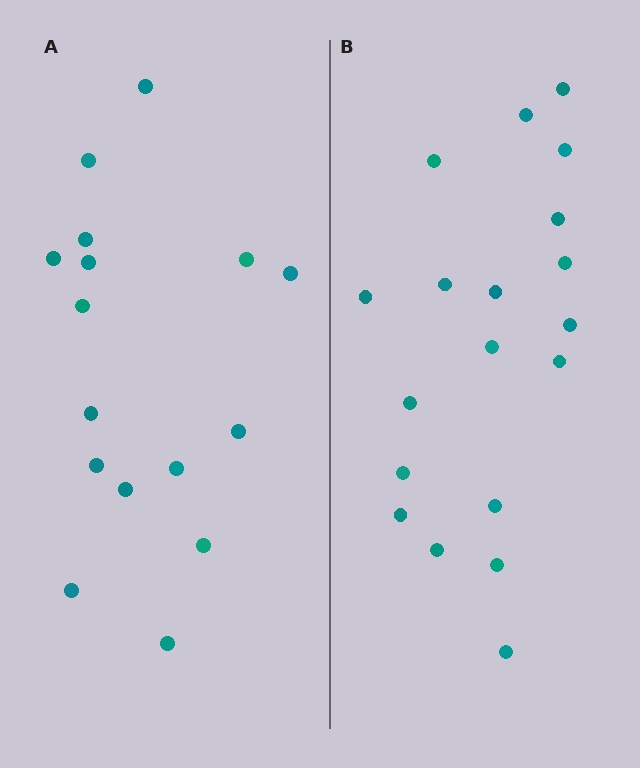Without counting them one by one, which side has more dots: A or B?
Region B (the right region) has more dots.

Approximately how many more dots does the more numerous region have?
Region B has just a few more — roughly 2 or 3 more dots than region A.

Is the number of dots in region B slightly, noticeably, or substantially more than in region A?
Region B has only slightly more — the two regions are fairly close. The ratio is roughly 1.2 to 1.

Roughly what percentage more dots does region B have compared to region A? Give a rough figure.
About 20% more.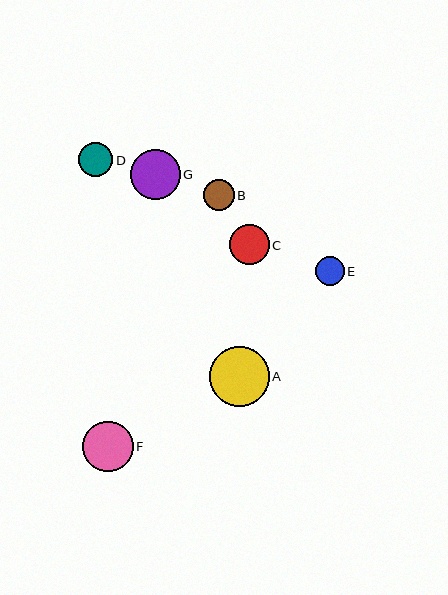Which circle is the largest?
Circle A is the largest with a size of approximately 60 pixels.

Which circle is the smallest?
Circle E is the smallest with a size of approximately 29 pixels.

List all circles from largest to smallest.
From largest to smallest: A, F, G, C, D, B, E.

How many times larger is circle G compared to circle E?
Circle G is approximately 1.7 times the size of circle E.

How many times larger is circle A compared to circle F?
Circle A is approximately 1.2 times the size of circle F.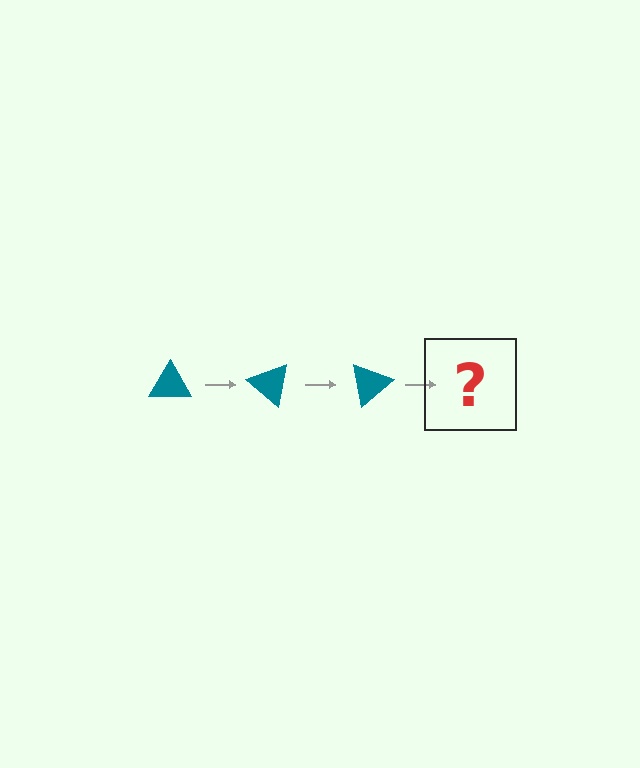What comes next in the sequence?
The next element should be a teal triangle rotated 120 degrees.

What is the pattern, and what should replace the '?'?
The pattern is that the triangle rotates 40 degrees each step. The '?' should be a teal triangle rotated 120 degrees.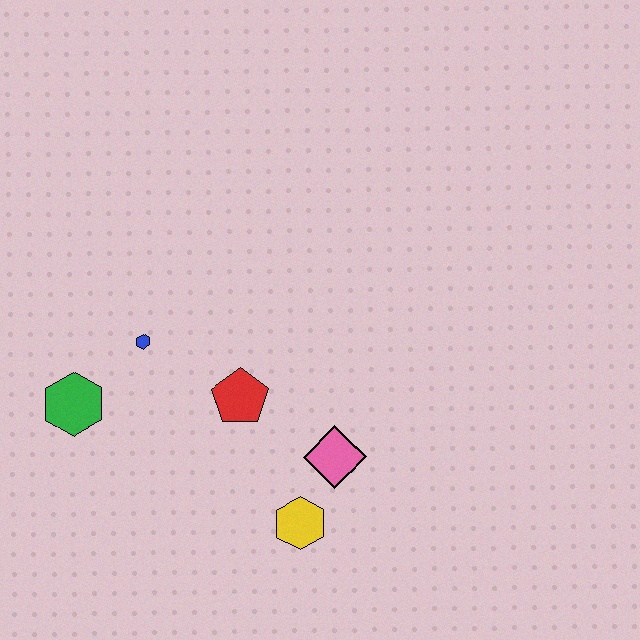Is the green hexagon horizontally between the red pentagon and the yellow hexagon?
No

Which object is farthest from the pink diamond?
The green hexagon is farthest from the pink diamond.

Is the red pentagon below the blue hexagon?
Yes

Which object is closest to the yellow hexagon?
The pink diamond is closest to the yellow hexagon.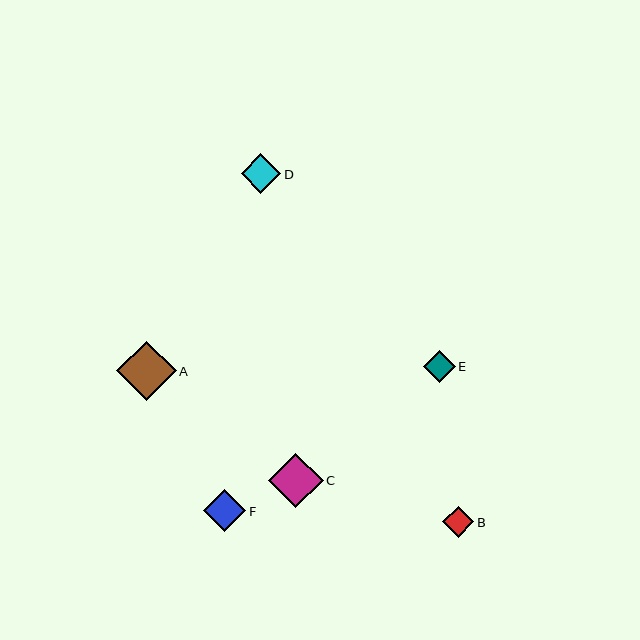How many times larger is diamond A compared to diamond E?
Diamond A is approximately 1.9 times the size of diamond E.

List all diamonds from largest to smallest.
From largest to smallest: A, C, F, D, B, E.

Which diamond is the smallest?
Diamond E is the smallest with a size of approximately 32 pixels.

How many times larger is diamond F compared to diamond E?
Diamond F is approximately 1.3 times the size of diamond E.